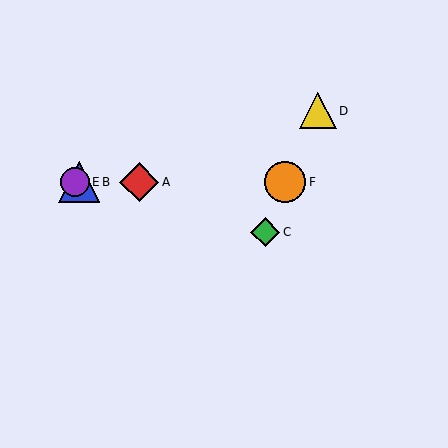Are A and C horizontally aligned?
No, A is at y≈182 and C is at y≈232.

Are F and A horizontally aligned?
Yes, both are at y≈182.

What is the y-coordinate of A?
Object A is at y≈182.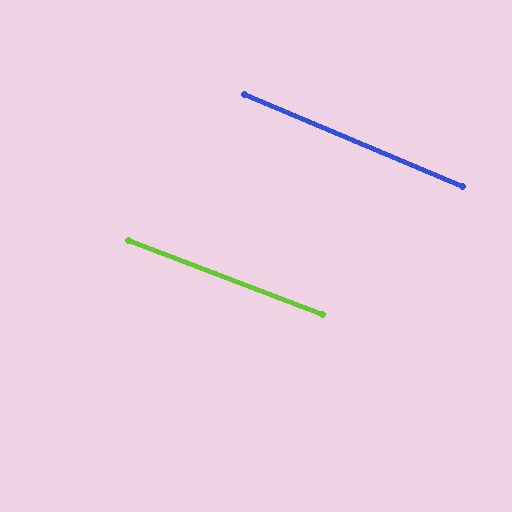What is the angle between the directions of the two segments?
Approximately 2 degrees.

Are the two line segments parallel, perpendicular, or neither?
Parallel — their directions differ by only 1.9°.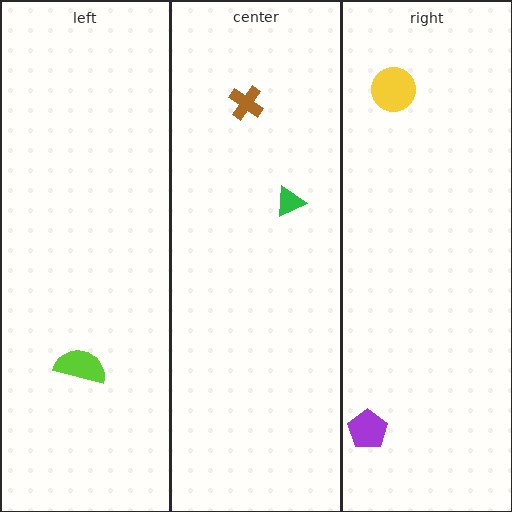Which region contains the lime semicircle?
The left region.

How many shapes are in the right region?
2.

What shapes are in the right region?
The yellow circle, the purple pentagon.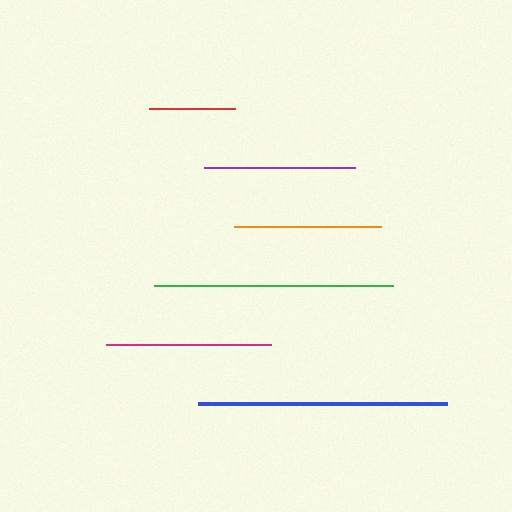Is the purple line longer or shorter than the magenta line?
The magenta line is longer than the purple line.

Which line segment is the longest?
The blue line is the longest at approximately 249 pixels.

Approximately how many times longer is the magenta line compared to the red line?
The magenta line is approximately 1.9 times the length of the red line.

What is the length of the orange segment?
The orange segment is approximately 147 pixels long.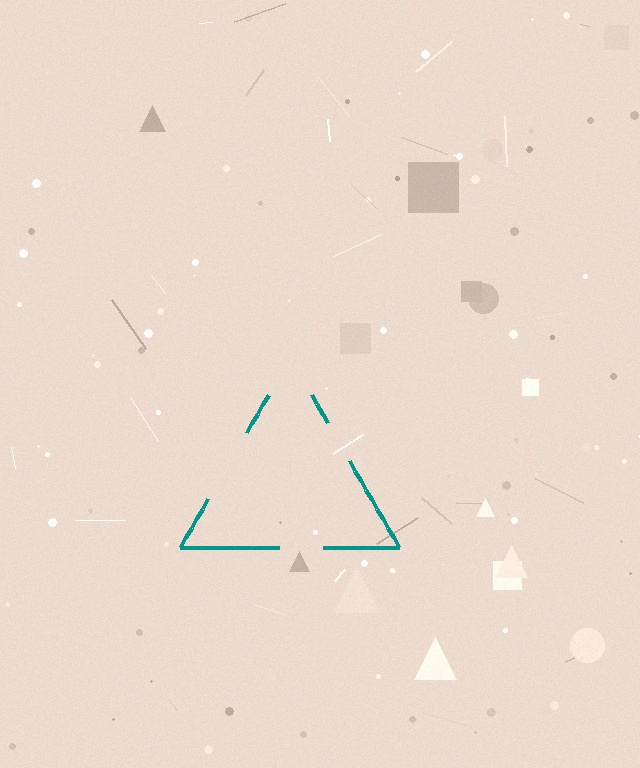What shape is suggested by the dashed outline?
The dashed outline suggests a triangle.